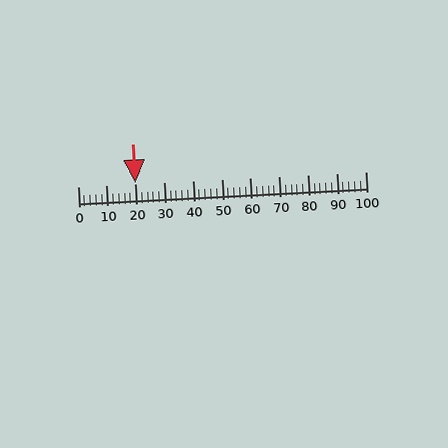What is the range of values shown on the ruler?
The ruler shows values from 0 to 100.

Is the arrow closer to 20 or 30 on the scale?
The arrow is closer to 20.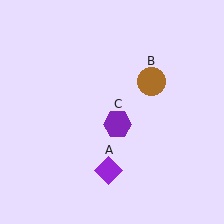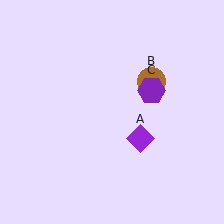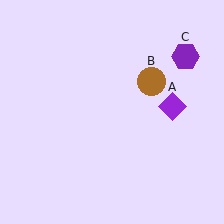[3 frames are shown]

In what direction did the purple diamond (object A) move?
The purple diamond (object A) moved up and to the right.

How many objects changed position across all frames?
2 objects changed position: purple diamond (object A), purple hexagon (object C).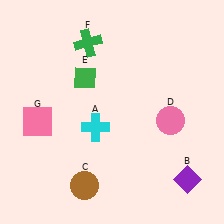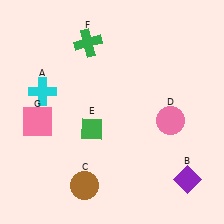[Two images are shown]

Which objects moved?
The objects that moved are: the cyan cross (A), the green diamond (E).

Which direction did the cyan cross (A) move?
The cyan cross (A) moved left.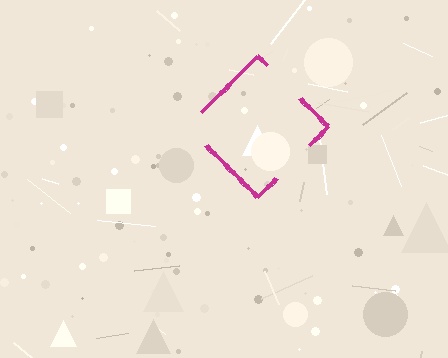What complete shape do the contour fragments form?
The contour fragments form a diamond.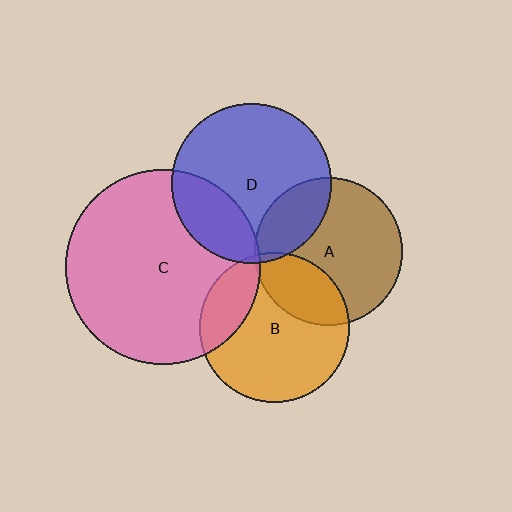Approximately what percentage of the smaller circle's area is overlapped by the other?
Approximately 5%.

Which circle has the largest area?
Circle C (pink).